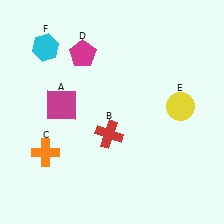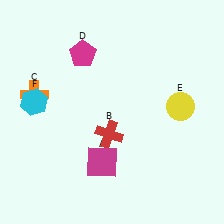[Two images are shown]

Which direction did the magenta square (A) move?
The magenta square (A) moved down.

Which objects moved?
The objects that moved are: the magenta square (A), the orange cross (C), the cyan hexagon (F).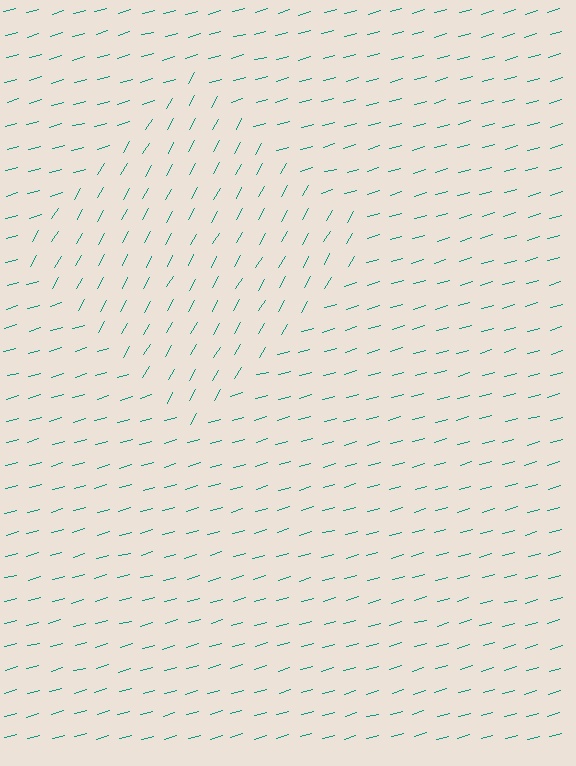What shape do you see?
I see a diamond.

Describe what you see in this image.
The image is filled with small teal line segments. A diamond region in the image has lines oriented differently from the surrounding lines, creating a visible texture boundary.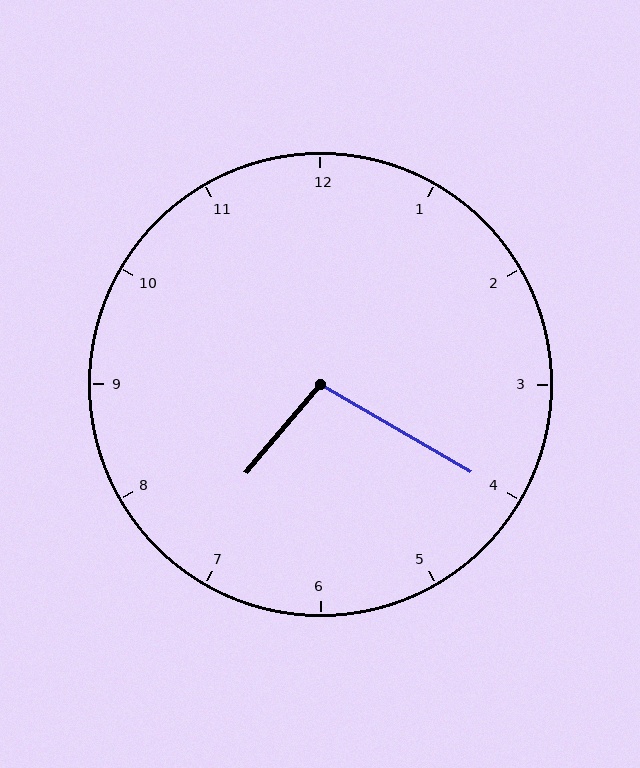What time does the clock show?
7:20.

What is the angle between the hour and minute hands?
Approximately 100 degrees.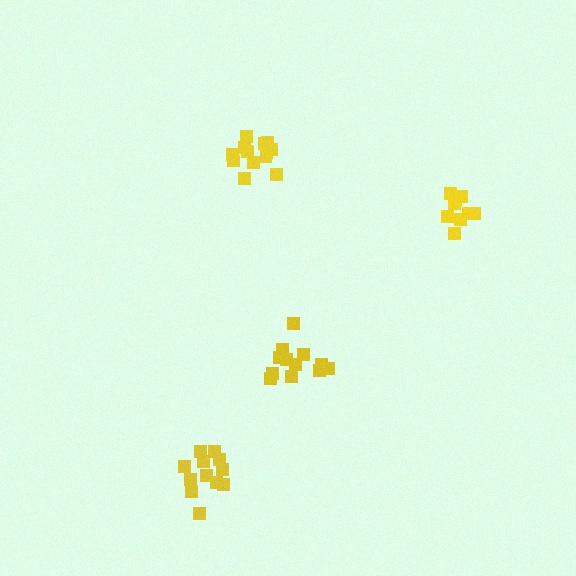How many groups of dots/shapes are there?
There are 4 groups.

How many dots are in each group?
Group 1: 12 dots, Group 2: 14 dots, Group 3: 12 dots, Group 4: 9 dots (47 total).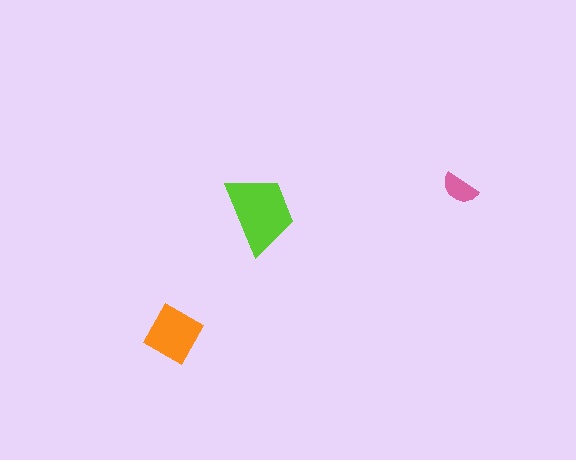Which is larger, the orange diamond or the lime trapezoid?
The lime trapezoid.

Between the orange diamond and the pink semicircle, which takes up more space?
The orange diamond.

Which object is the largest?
The lime trapezoid.